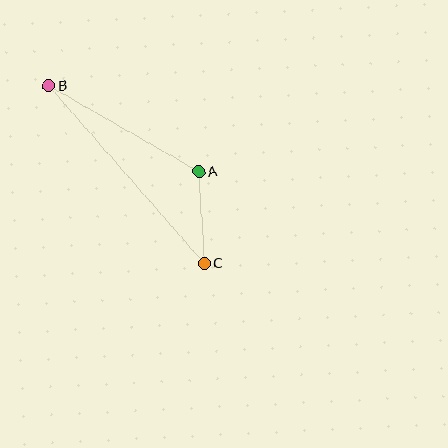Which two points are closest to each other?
Points A and C are closest to each other.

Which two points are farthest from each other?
Points B and C are farthest from each other.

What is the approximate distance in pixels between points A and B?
The distance between A and B is approximately 173 pixels.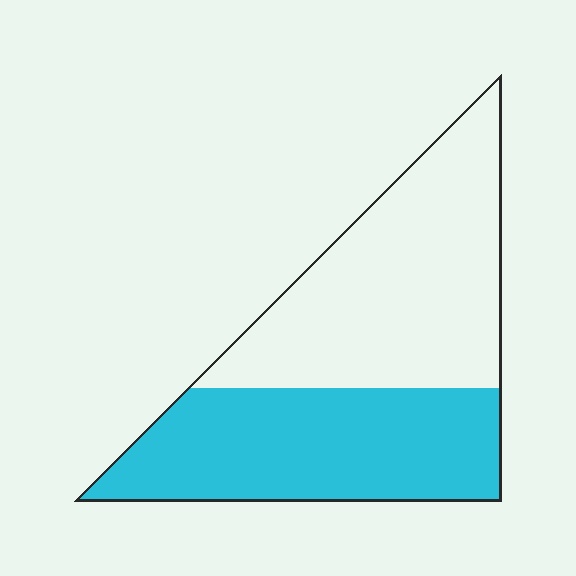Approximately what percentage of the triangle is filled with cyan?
Approximately 45%.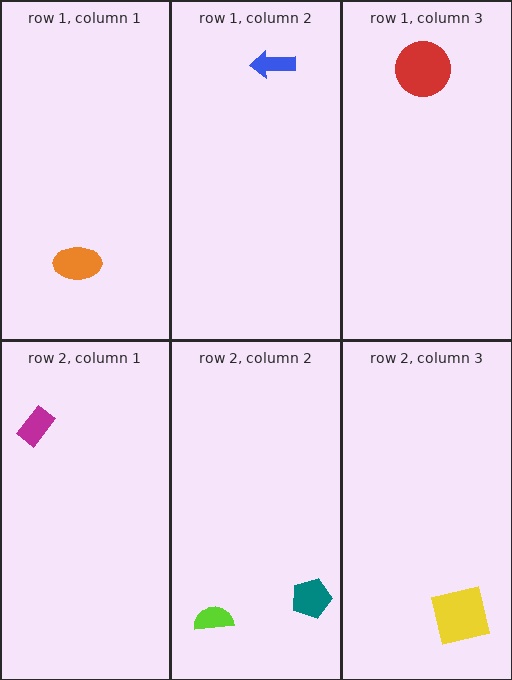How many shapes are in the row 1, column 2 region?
1.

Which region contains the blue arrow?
The row 1, column 2 region.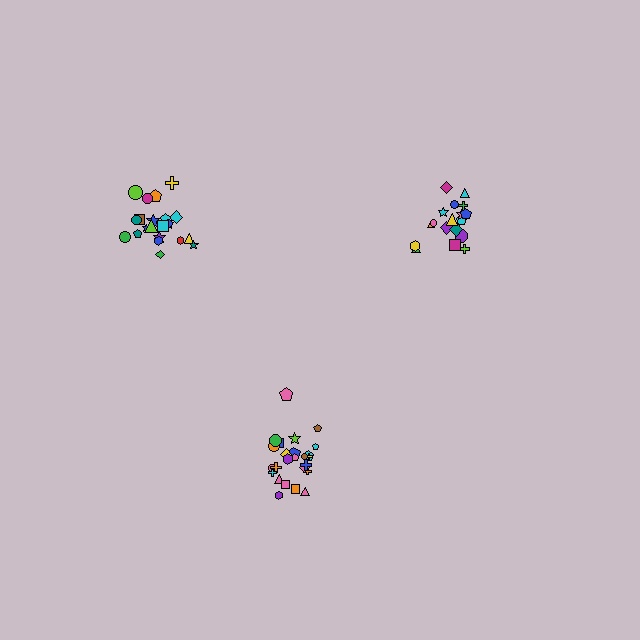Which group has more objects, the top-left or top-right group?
The top-left group.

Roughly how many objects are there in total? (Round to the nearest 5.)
Roughly 65 objects in total.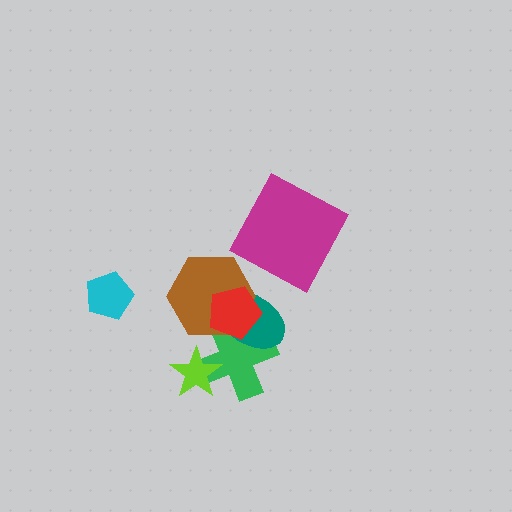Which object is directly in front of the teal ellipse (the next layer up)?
The brown hexagon is directly in front of the teal ellipse.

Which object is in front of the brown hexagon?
The red pentagon is in front of the brown hexagon.